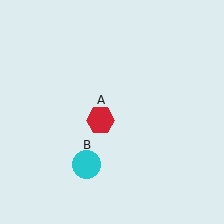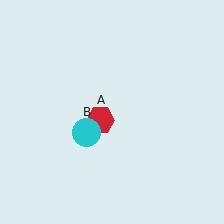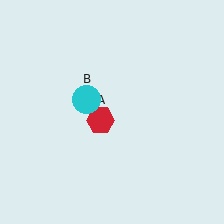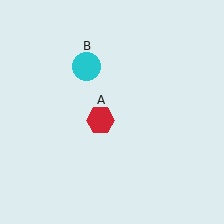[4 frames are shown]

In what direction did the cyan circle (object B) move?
The cyan circle (object B) moved up.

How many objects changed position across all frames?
1 object changed position: cyan circle (object B).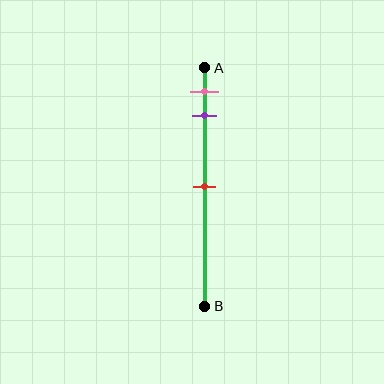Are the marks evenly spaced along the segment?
No, the marks are not evenly spaced.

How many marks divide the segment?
There are 3 marks dividing the segment.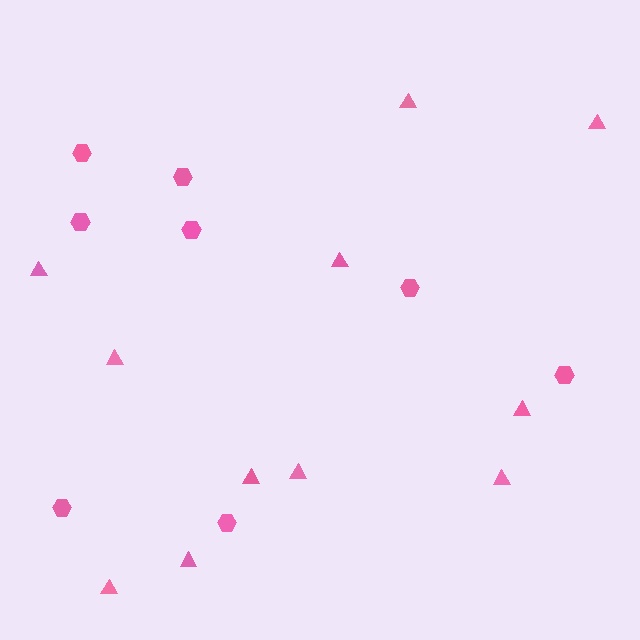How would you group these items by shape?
There are 2 groups: one group of triangles (11) and one group of hexagons (8).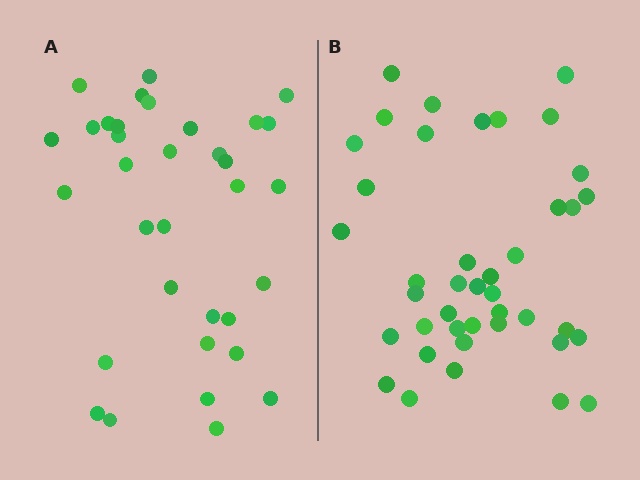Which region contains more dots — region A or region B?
Region B (the right region) has more dots.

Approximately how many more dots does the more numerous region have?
Region B has roughly 8 or so more dots than region A.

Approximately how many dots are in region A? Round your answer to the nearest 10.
About 30 dots. (The exact count is 34, which rounds to 30.)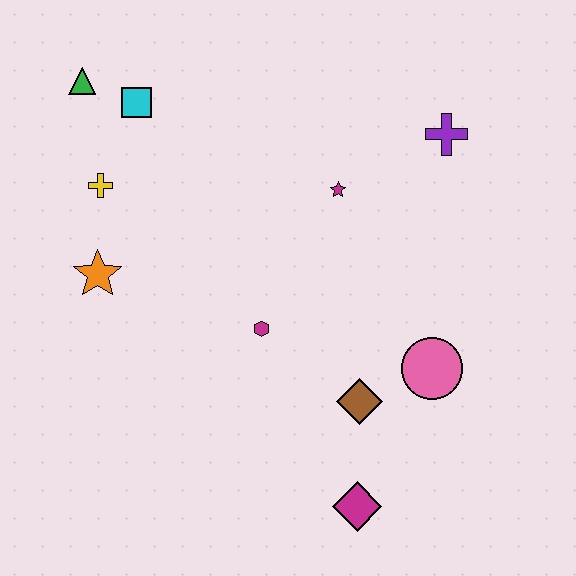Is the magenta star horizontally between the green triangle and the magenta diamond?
Yes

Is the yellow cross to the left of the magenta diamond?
Yes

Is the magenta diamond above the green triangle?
No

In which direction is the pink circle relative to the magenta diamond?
The pink circle is above the magenta diamond.